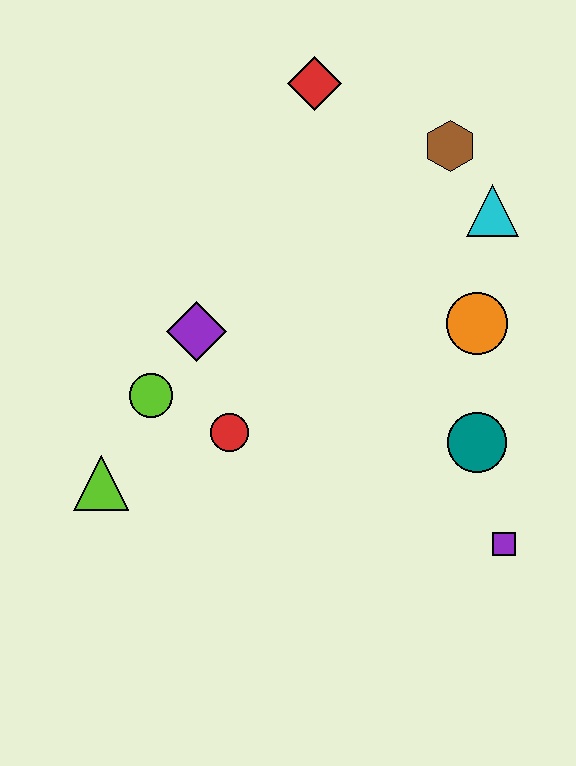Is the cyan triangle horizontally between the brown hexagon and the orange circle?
No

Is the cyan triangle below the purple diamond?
No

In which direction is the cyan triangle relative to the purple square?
The cyan triangle is above the purple square.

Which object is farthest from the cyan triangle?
The lime triangle is farthest from the cyan triangle.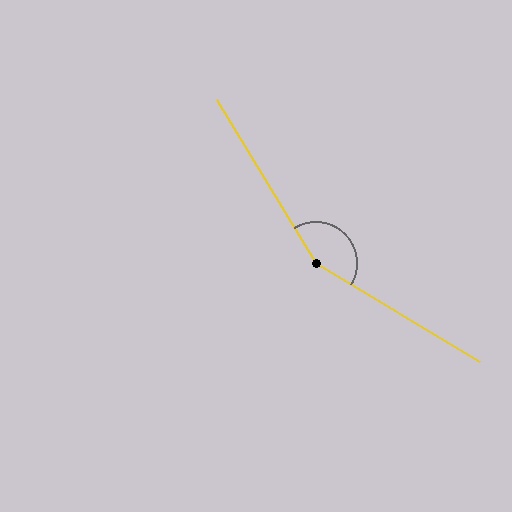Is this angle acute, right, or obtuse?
It is obtuse.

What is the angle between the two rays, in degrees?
Approximately 152 degrees.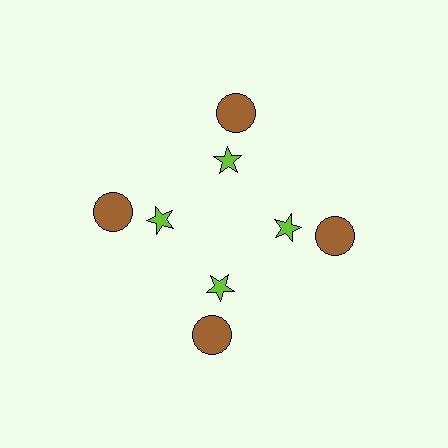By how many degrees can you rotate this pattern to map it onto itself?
The pattern maps onto itself every 90 degrees of rotation.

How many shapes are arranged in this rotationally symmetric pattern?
There are 8 shapes, arranged in 4 groups of 2.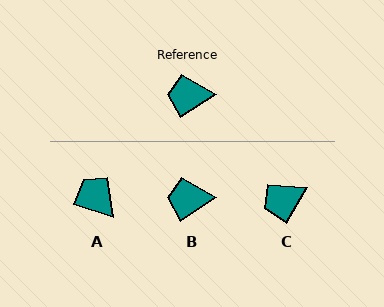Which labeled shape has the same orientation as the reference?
B.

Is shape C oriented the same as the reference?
No, it is off by about 26 degrees.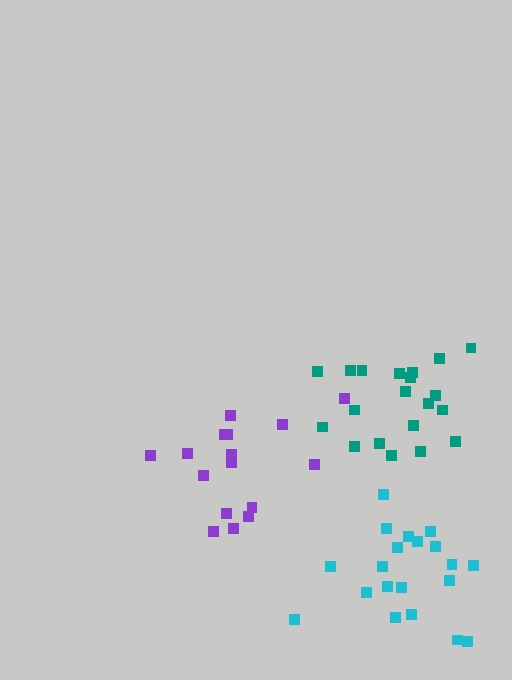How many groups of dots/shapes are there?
There are 3 groups.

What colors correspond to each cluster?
The clusters are colored: purple, teal, cyan.